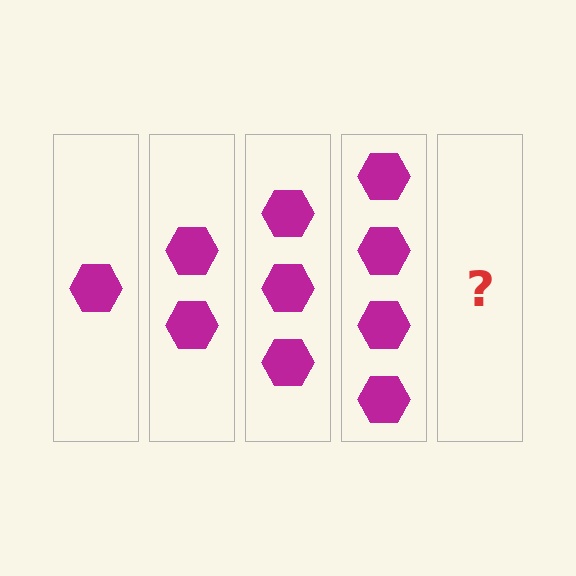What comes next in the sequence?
The next element should be 5 hexagons.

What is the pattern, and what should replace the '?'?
The pattern is that each step adds one more hexagon. The '?' should be 5 hexagons.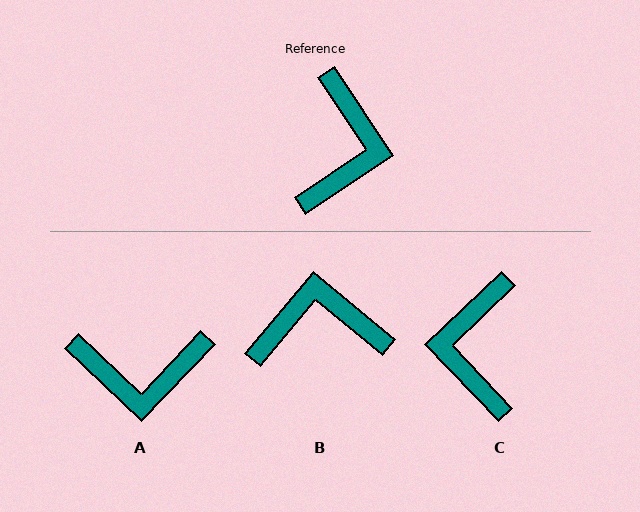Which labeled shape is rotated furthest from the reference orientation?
C, about 170 degrees away.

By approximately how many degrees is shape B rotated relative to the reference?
Approximately 106 degrees counter-clockwise.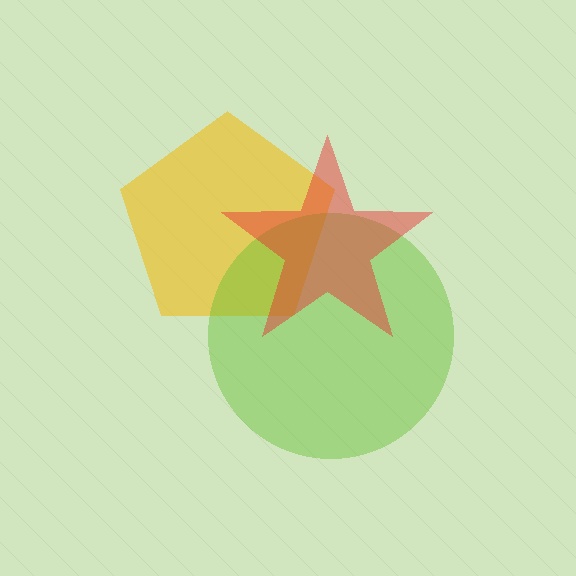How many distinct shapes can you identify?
There are 3 distinct shapes: a yellow pentagon, a lime circle, a red star.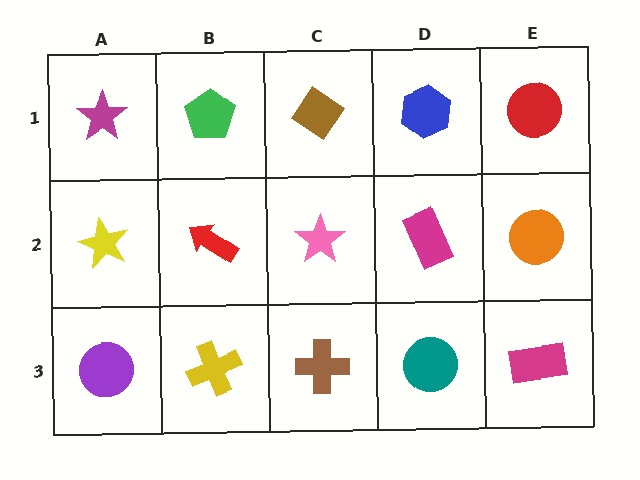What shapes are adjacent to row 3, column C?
A pink star (row 2, column C), a yellow cross (row 3, column B), a teal circle (row 3, column D).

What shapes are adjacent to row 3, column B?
A red arrow (row 2, column B), a purple circle (row 3, column A), a brown cross (row 3, column C).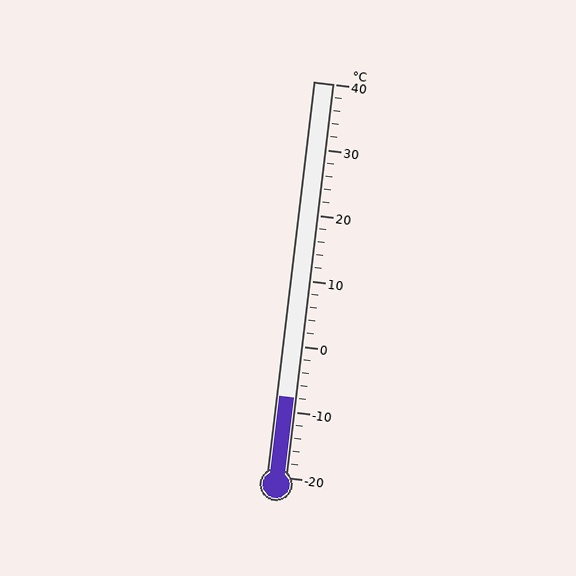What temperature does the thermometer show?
The thermometer shows approximately -8°C.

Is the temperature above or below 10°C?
The temperature is below 10°C.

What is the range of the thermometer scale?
The thermometer scale ranges from -20°C to 40°C.